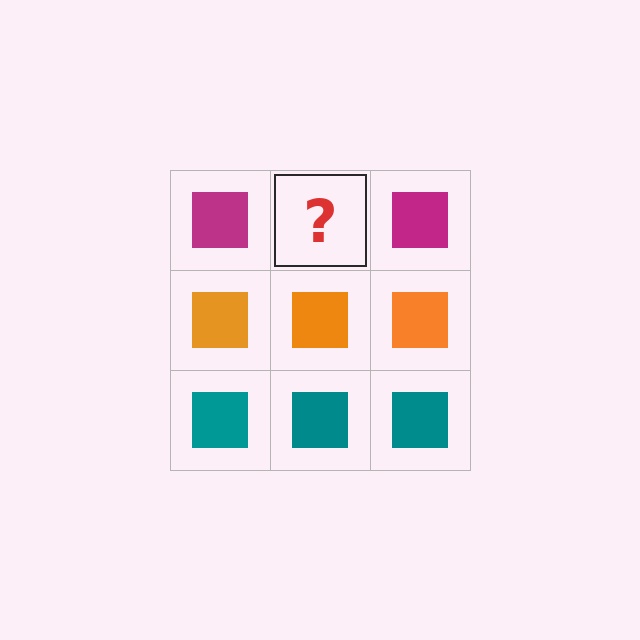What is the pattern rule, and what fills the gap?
The rule is that each row has a consistent color. The gap should be filled with a magenta square.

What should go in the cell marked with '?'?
The missing cell should contain a magenta square.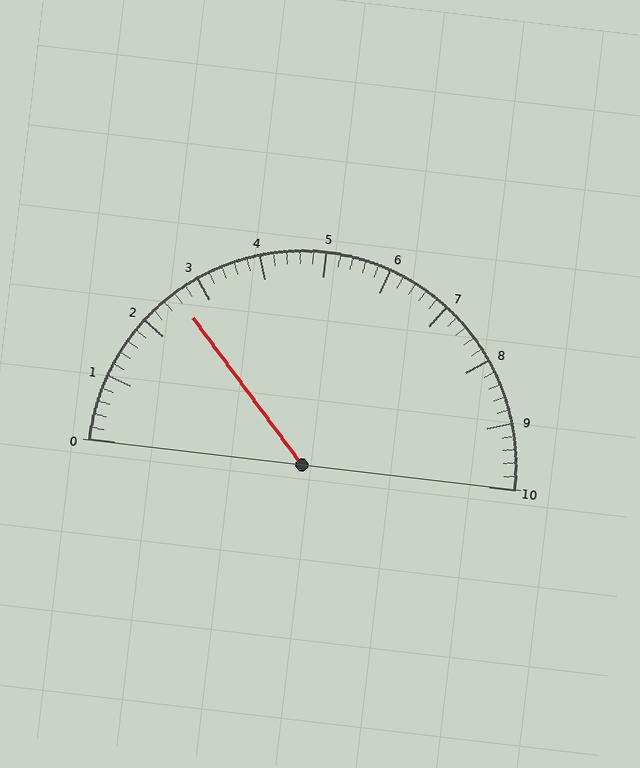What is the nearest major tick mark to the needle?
The nearest major tick mark is 3.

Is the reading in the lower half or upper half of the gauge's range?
The reading is in the lower half of the range (0 to 10).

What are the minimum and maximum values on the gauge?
The gauge ranges from 0 to 10.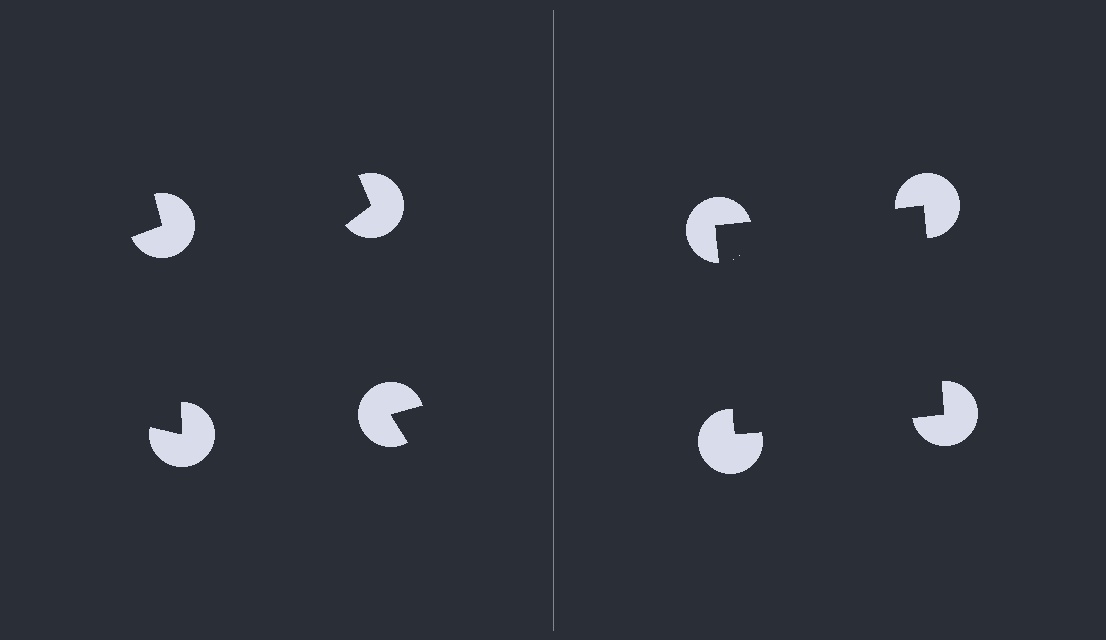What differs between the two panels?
The pac-man discs are positioned identically on both sides; only the wedge orientations differ. On the right they align to a square; on the left they are misaligned.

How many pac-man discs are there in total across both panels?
8 — 4 on each side.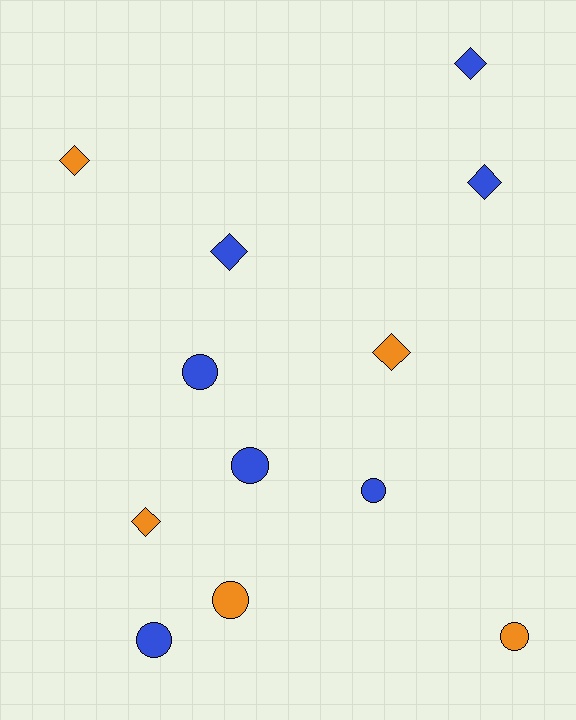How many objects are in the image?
There are 12 objects.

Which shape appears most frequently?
Circle, with 6 objects.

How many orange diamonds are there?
There are 3 orange diamonds.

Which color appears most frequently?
Blue, with 7 objects.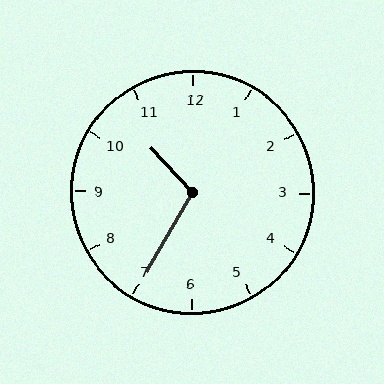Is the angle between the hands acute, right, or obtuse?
It is obtuse.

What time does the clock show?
10:35.